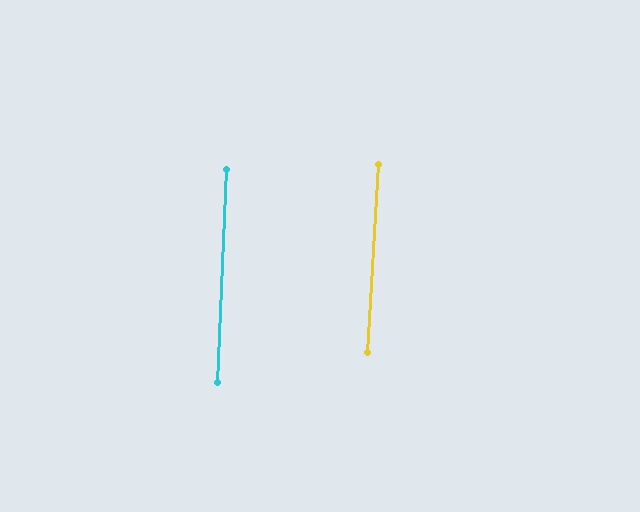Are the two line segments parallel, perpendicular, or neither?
Parallel — their directions differ by only 0.8°.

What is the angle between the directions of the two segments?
Approximately 1 degree.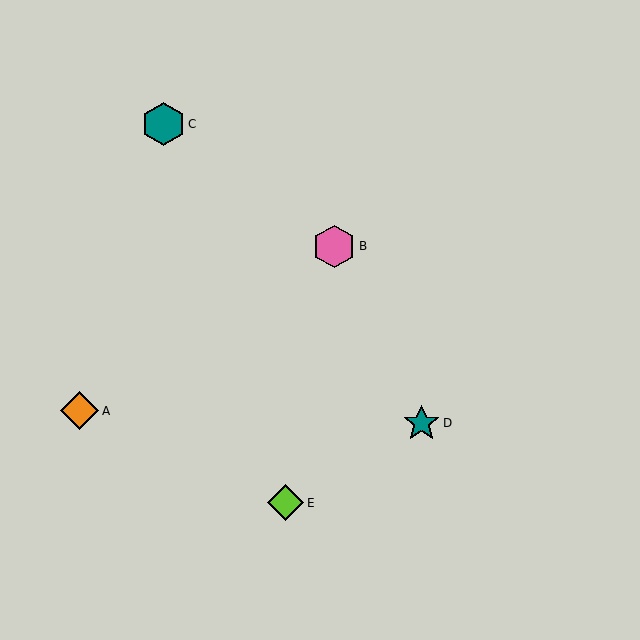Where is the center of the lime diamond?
The center of the lime diamond is at (286, 503).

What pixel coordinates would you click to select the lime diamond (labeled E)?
Click at (286, 503) to select the lime diamond E.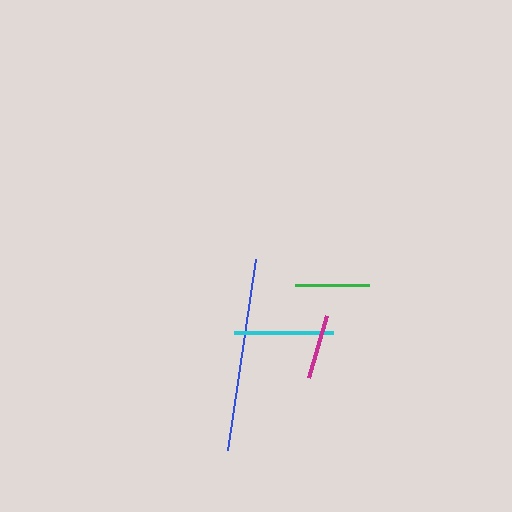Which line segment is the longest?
The blue line is the longest at approximately 193 pixels.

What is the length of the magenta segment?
The magenta segment is approximately 65 pixels long.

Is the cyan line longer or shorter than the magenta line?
The cyan line is longer than the magenta line.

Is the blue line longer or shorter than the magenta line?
The blue line is longer than the magenta line.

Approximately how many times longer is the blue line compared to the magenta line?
The blue line is approximately 3.0 times the length of the magenta line.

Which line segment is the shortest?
The magenta line is the shortest at approximately 65 pixels.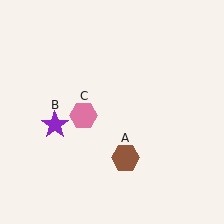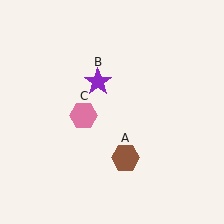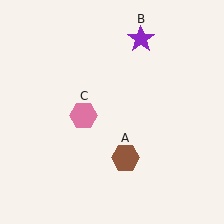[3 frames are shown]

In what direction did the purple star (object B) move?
The purple star (object B) moved up and to the right.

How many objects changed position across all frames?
1 object changed position: purple star (object B).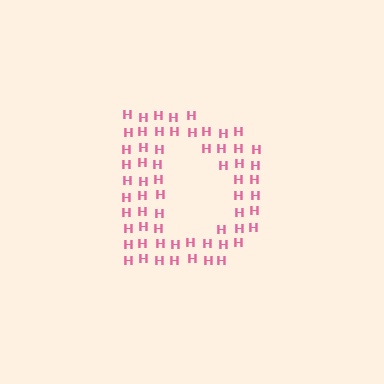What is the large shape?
The large shape is the letter D.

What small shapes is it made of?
It is made of small letter H's.